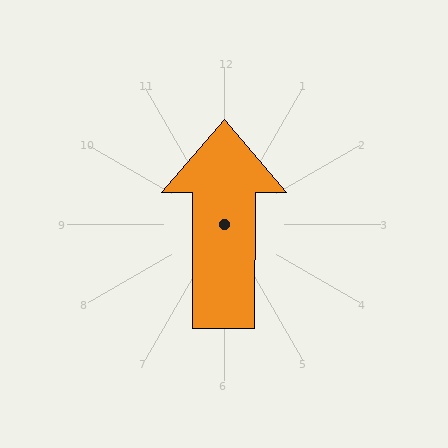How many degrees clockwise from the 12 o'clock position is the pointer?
Approximately 0 degrees.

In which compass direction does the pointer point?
North.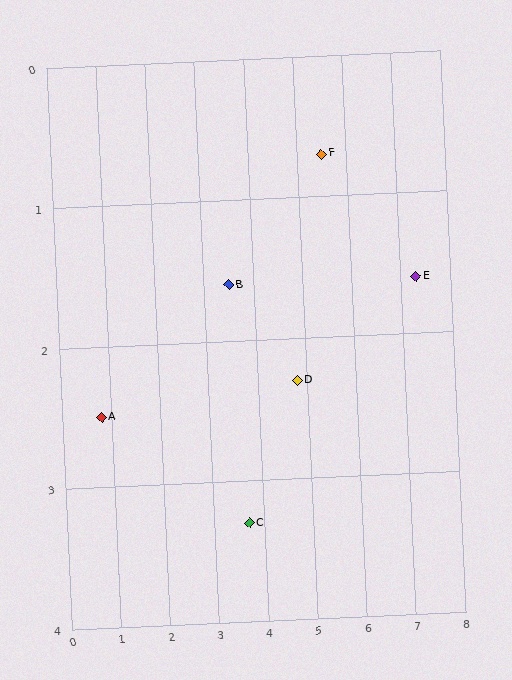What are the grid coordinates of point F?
Point F is at approximately (5.5, 0.7).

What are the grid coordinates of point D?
Point D is at approximately (4.8, 2.3).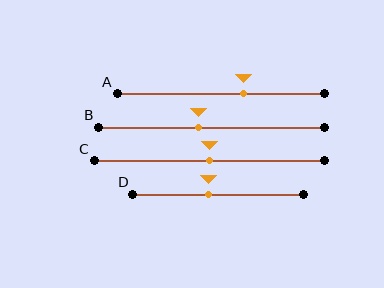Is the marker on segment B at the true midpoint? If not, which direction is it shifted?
No, the marker on segment B is shifted to the left by about 6% of the segment length.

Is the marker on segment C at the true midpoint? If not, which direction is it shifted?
Yes, the marker on segment C is at the true midpoint.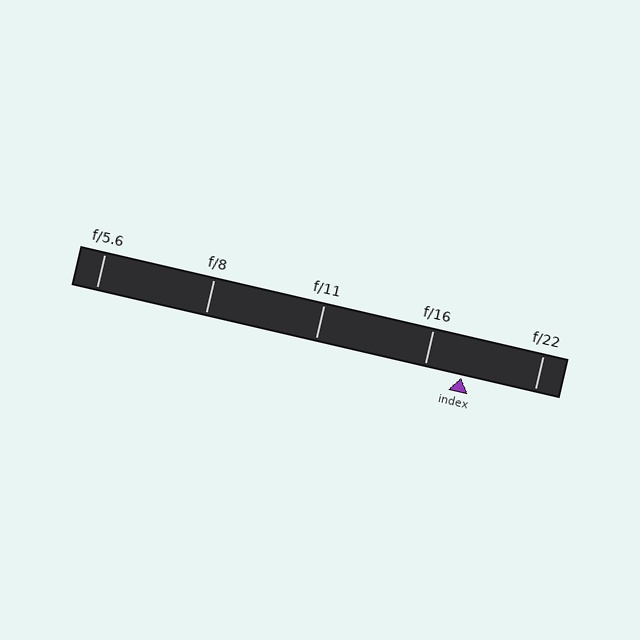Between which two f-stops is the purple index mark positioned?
The index mark is between f/16 and f/22.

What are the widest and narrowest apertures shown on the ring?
The widest aperture shown is f/5.6 and the narrowest is f/22.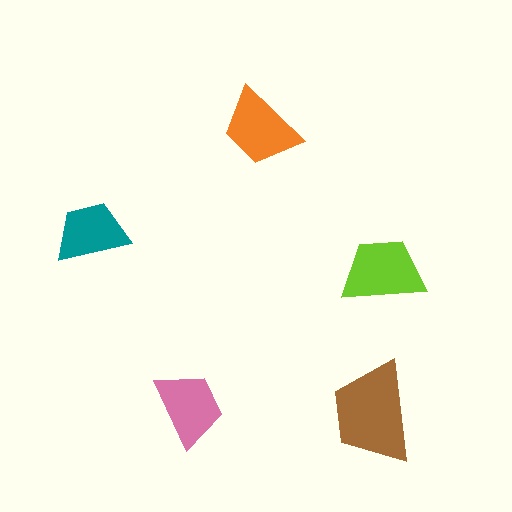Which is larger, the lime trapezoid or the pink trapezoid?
The lime one.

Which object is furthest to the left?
The teal trapezoid is leftmost.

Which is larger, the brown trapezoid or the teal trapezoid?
The brown one.